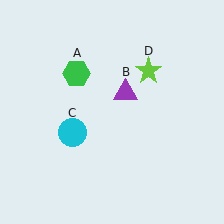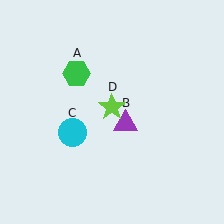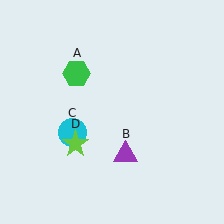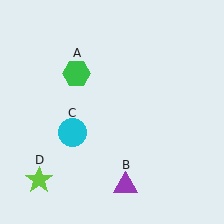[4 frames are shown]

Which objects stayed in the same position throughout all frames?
Green hexagon (object A) and cyan circle (object C) remained stationary.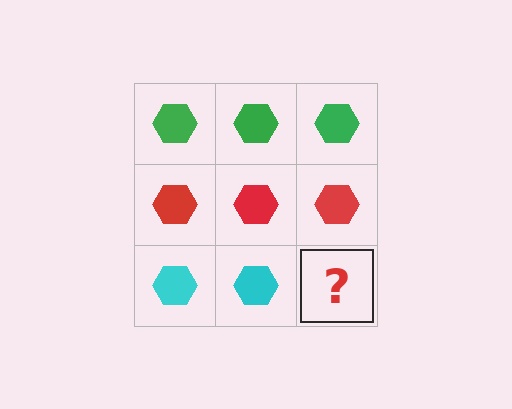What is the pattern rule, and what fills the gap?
The rule is that each row has a consistent color. The gap should be filled with a cyan hexagon.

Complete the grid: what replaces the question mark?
The question mark should be replaced with a cyan hexagon.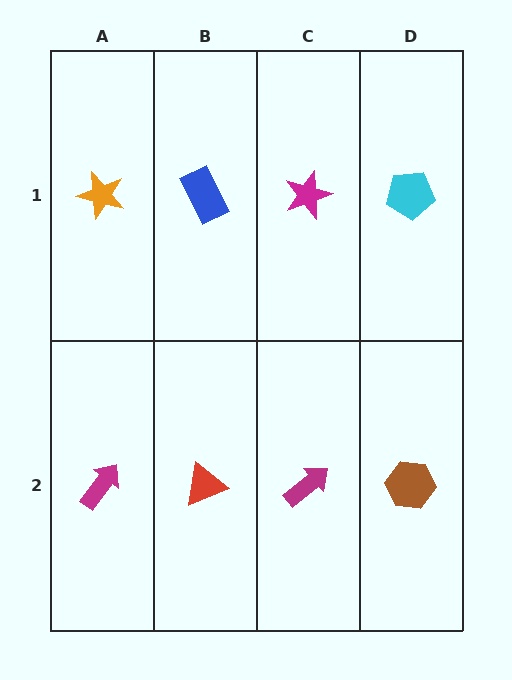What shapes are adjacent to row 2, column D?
A cyan pentagon (row 1, column D), a magenta arrow (row 2, column C).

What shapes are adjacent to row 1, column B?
A red triangle (row 2, column B), an orange star (row 1, column A), a magenta star (row 1, column C).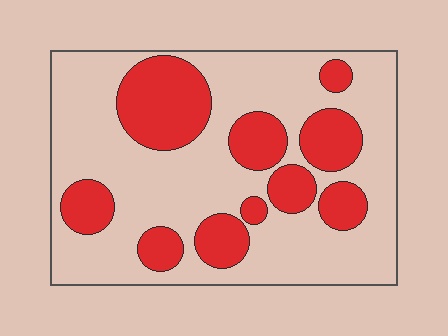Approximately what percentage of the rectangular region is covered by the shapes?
Approximately 30%.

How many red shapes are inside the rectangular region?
10.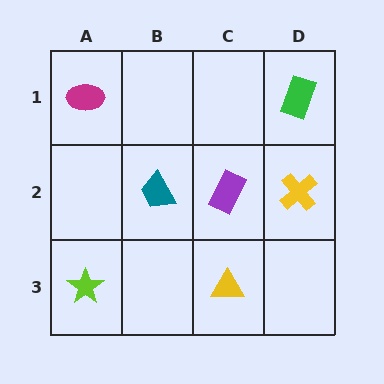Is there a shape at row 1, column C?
No, that cell is empty.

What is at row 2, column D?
A yellow cross.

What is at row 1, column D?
A green rectangle.